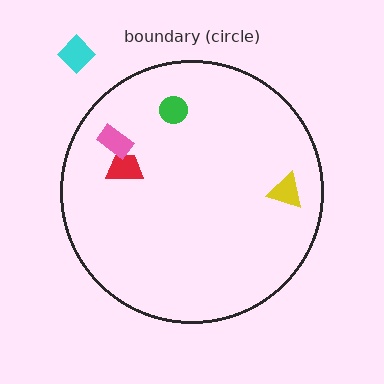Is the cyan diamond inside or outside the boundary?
Outside.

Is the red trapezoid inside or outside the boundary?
Inside.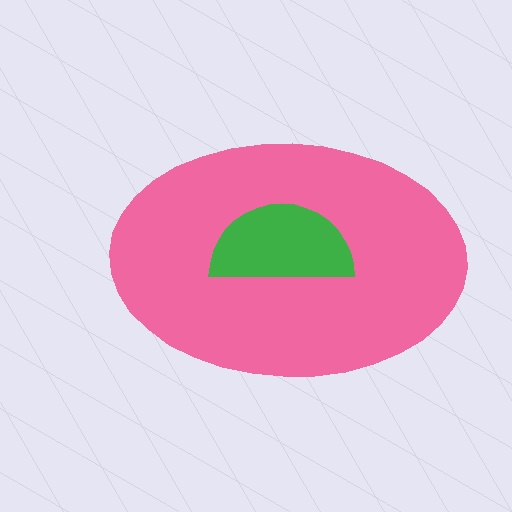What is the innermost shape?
The green semicircle.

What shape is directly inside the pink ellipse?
The green semicircle.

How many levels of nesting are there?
2.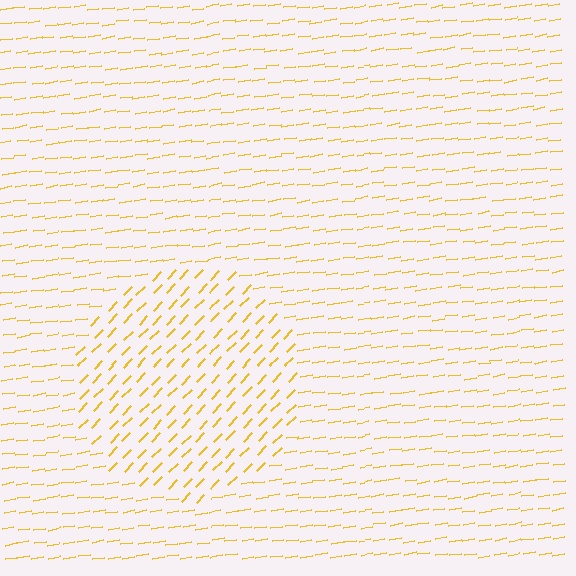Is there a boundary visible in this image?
Yes, there is a texture boundary formed by a change in line orientation.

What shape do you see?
I see a circle.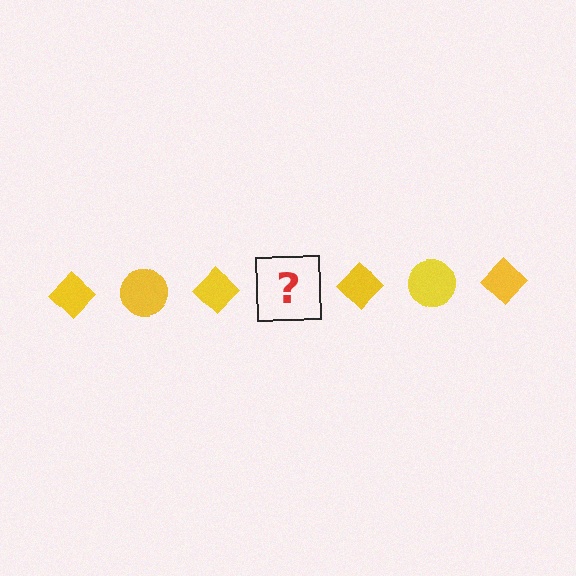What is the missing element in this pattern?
The missing element is a yellow circle.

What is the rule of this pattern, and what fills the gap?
The rule is that the pattern cycles through diamond, circle shapes in yellow. The gap should be filled with a yellow circle.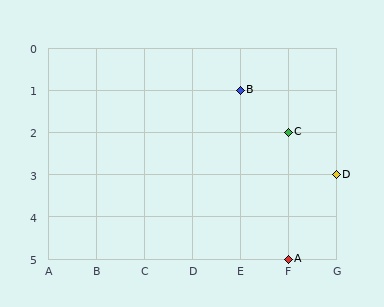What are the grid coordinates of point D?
Point D is at grid coordinates (G, 3).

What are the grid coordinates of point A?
Point A is at grid coordinates (F, 5).